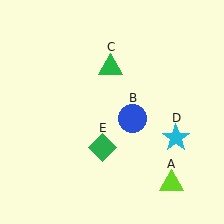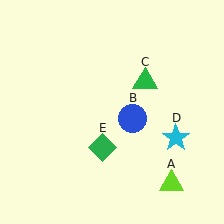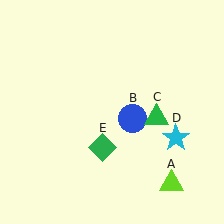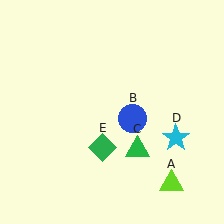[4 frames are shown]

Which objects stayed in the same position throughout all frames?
Lime triangle (object A) and blue circle (object B) and cyan star (object D) and green diamond (object E) remained stationary.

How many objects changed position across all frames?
1 object changed position: green triangle (object C).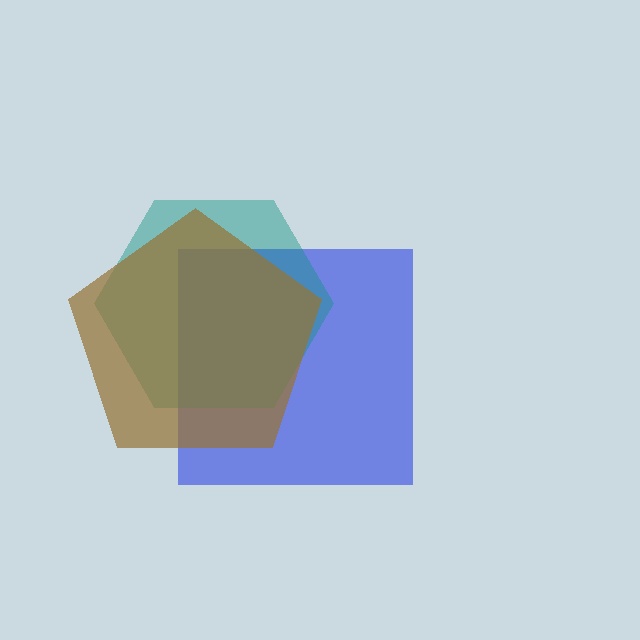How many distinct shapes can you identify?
There are 3 distinct shapes: a blue square, a teal hexagon, a brown pentagon.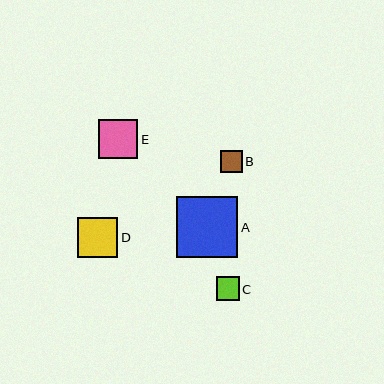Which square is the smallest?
Square B is the smallest with a size of approximately 22 pixels.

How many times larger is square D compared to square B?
Square D is approximately 1.8 times the size of square B.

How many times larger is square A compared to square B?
Square A is approximately 2.8 times the size of square B.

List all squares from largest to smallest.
From largest to smallest: A, D, E, C, B.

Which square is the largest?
Square A is the largest with a size of approximately 61 pixels.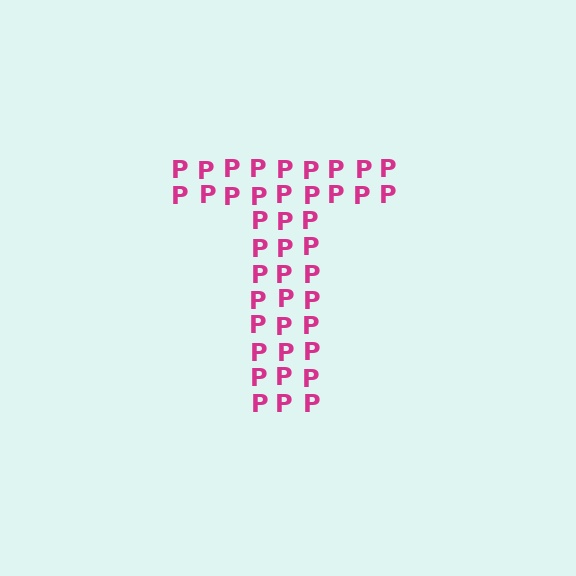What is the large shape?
The large shape is the letter T.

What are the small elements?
The small elements are letter P's.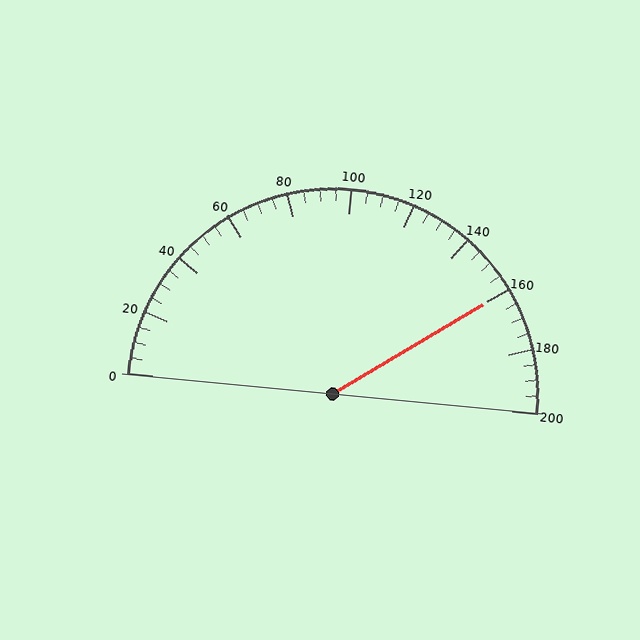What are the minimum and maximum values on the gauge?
The gauge ranges from 0 to 200.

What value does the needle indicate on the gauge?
The needle indicates approximately 160.